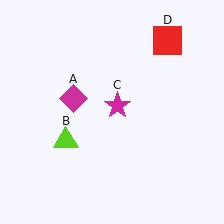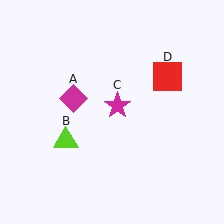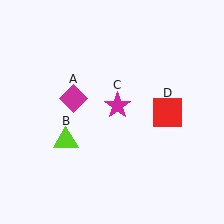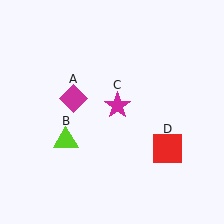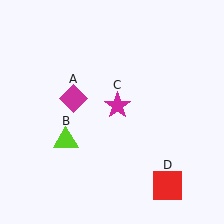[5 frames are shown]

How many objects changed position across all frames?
1 object changed position: red square (object D).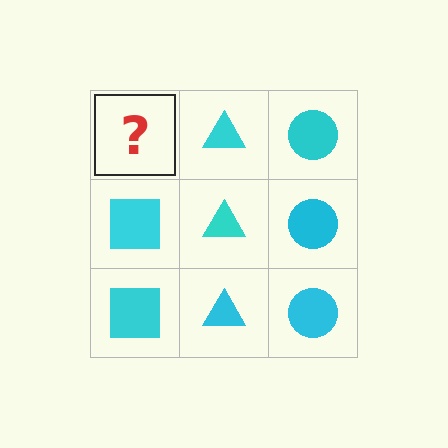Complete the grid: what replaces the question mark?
The question mark should be replaced with a cyan square.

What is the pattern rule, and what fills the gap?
The rule is that each column has a consistent shape. The gap should be filled with a cyan square.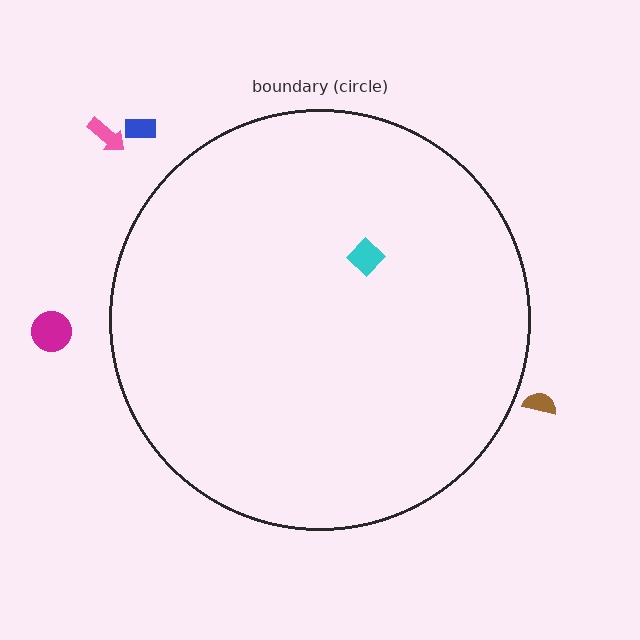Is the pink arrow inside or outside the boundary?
Outside.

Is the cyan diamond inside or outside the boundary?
Inside.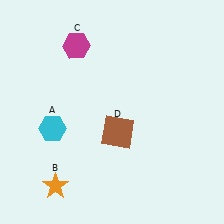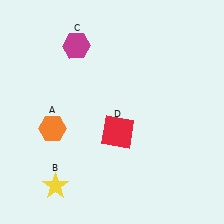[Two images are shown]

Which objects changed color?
A changed from cyan to orange. B changed from orange to yellow. D changed from brown to red.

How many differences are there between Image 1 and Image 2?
There are 3 differences between the two images.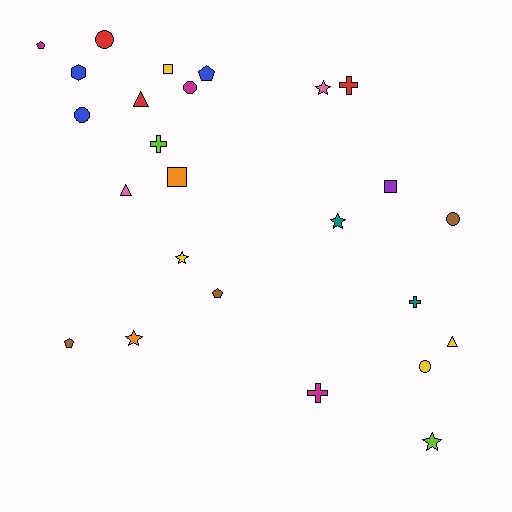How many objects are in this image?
There are 25 objects.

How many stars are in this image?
There are 5 stars.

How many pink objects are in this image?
There are 2 pink objects.